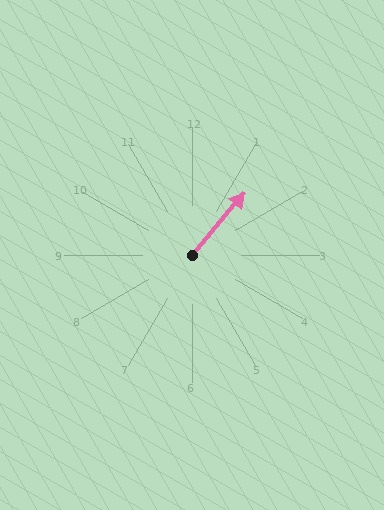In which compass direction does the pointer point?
Northeast.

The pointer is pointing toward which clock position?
Roughly 1 o'clock.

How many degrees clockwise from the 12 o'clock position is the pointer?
Approximately 40 degrees.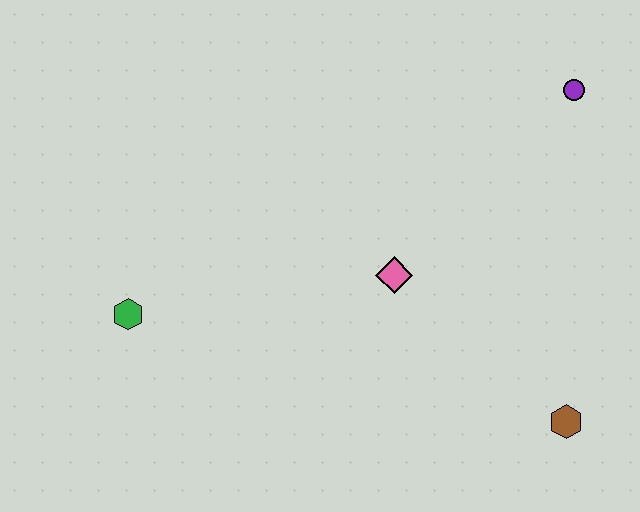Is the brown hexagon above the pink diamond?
No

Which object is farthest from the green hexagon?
The purple circle is farthest from the green hexagon.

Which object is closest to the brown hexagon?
The pink diamond is closest to the brown hexagon.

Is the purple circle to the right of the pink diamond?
Yes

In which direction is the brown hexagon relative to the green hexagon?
The brown hexagon is to the right of the green hexagon.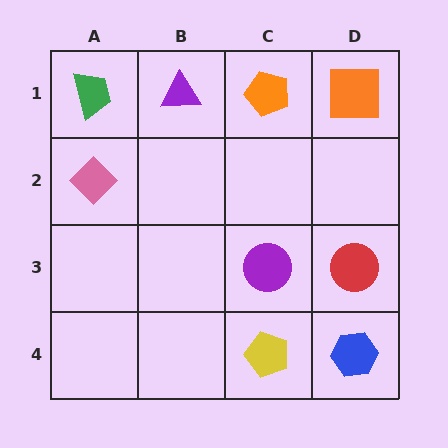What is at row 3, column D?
A red circle.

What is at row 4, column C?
A yellow pentagon.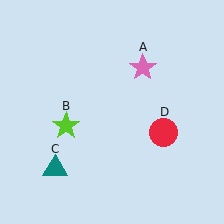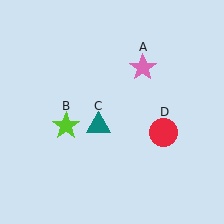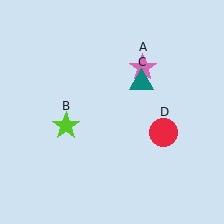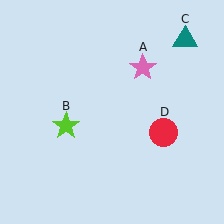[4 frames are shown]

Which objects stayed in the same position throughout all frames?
Pink star (object A) and lime star (object B) and red circle (object D) remained stationary.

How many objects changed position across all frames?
1 object changed position: teal triangle (object C).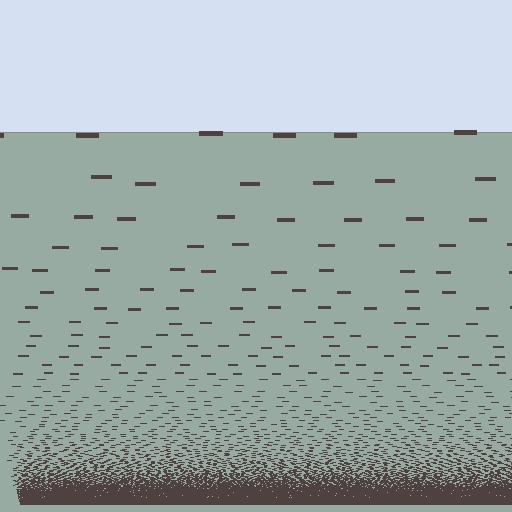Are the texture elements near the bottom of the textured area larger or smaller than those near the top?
Smaller. The gradient is inverted — elements near the bottom are smaller and denser.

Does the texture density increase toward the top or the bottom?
Density increases toward the bottom.